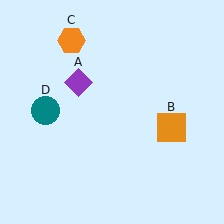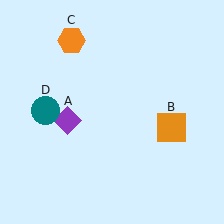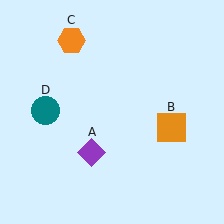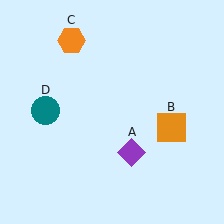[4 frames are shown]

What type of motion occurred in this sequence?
The purple diamond (object A) rotated counterclockwise around the center of the scene.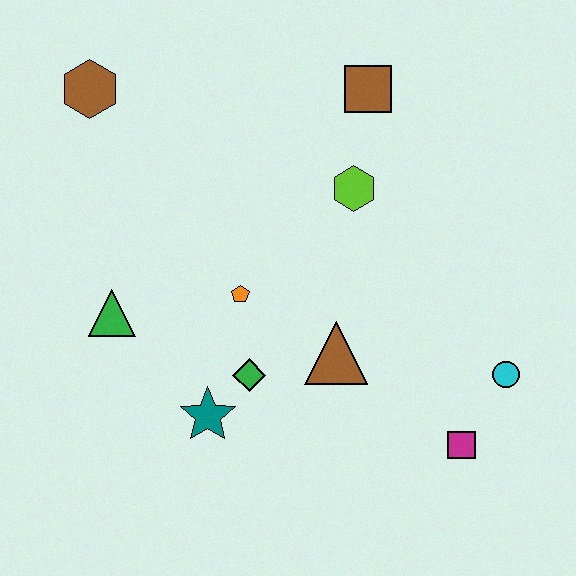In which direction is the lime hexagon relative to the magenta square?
The lime hexagon is above the magenta square.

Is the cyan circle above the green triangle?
No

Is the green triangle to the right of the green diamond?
No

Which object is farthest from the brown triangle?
The brown hexagon is farthest from the brown triangle.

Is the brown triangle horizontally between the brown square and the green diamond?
Yes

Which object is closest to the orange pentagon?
The green diamond is closest to the orange pentagon.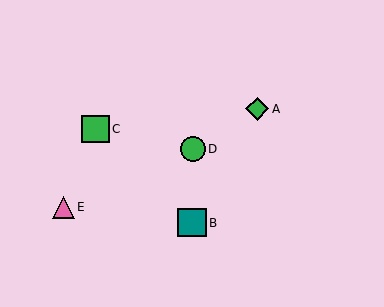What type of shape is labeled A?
Shape A is a green diamond.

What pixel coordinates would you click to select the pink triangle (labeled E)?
Click at (64, 207) to select the pink triangle E.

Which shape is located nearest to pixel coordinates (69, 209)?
The pink triangle (labeled E) at (64, 207) is nearest to that location.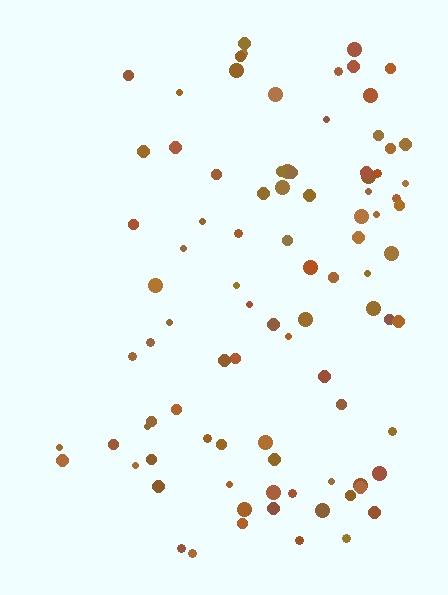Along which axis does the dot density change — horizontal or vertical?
Horizontal.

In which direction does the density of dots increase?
From left to right, with the right side densest.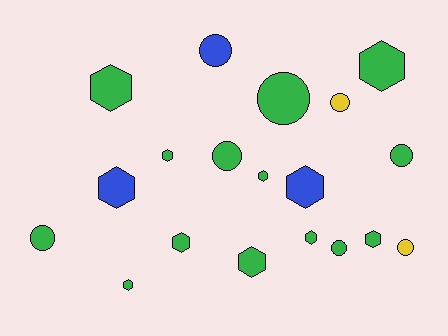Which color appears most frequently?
Green, with 14 objects.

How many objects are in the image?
There are 19 objects.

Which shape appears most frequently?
Hexagon, with 11 objects.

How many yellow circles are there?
There are 2 yellow circles.